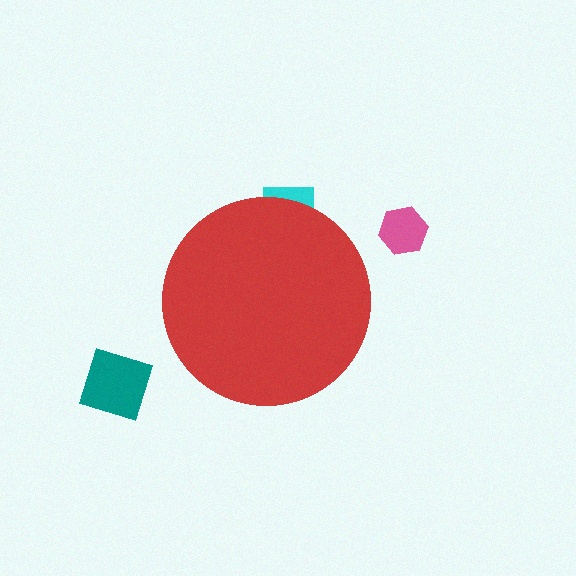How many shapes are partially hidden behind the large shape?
1 shape is partially hidden.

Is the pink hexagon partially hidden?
No, the pink hexagon is fully visible.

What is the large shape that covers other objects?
A red circle.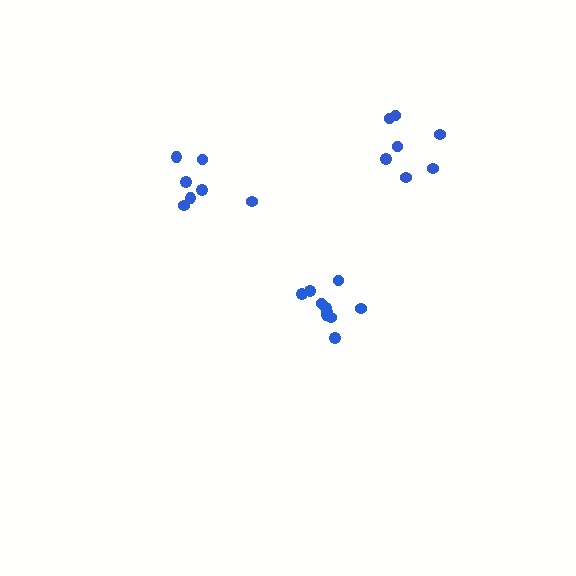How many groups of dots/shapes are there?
There are 3 groups.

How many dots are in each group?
Group 1: 7 dots, Group 2: 10 dots, Group 3: 7 dots (24 total).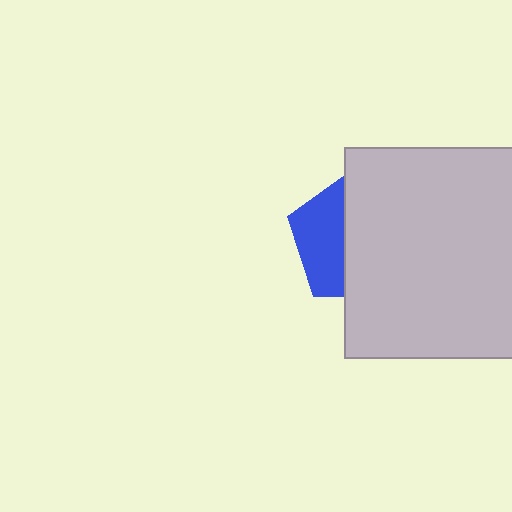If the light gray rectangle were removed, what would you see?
You would see the complete blue pentagon.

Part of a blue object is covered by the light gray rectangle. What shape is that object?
It is a pentagon.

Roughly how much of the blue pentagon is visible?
A small part of it is visible (roughly 38%).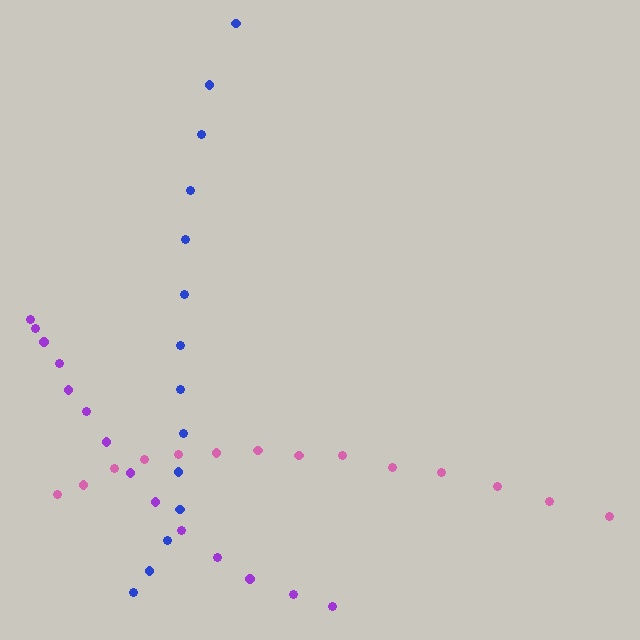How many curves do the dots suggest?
There are 3 distinct paths.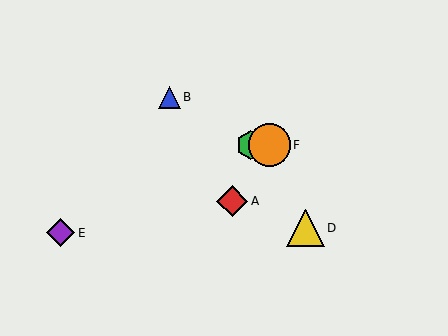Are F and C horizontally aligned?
Yes, both are at y≈145.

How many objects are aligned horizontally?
2 objects (C, F) are aligned horizontally.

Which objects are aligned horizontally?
Objects C, F are aligned horizontally.